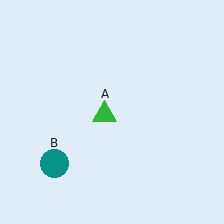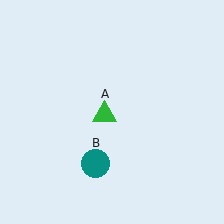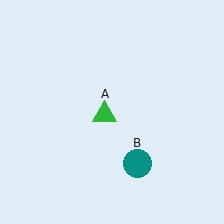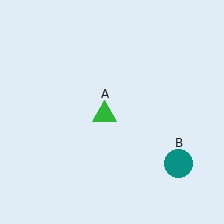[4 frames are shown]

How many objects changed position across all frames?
1 object changed position: teal circle (object B).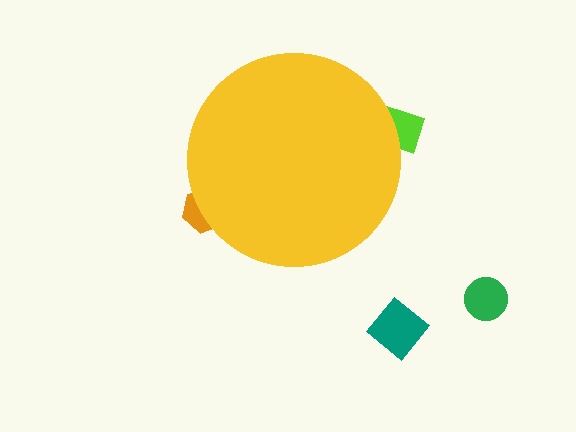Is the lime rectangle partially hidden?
Yes, the lime rectangle is partially hidden behind the yellow circle.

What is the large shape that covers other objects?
A yellow circle.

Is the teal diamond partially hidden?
No, the teal diamond is fully visible.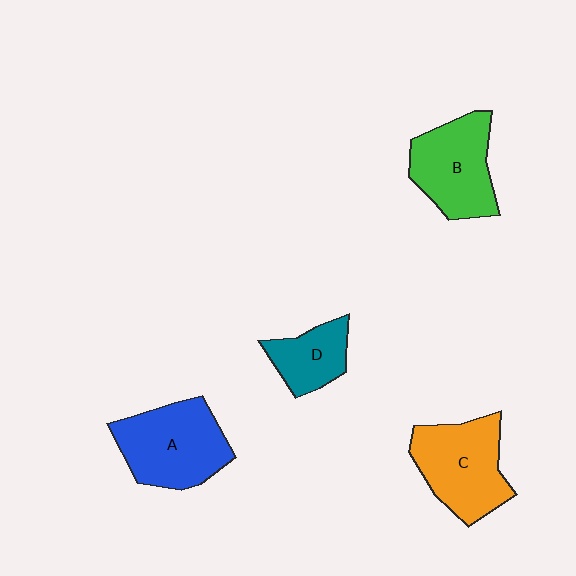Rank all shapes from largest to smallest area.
From largest to smallest: A (blue), C (orange), B (green), D (teal).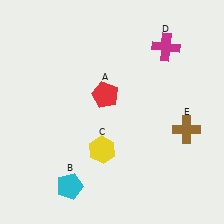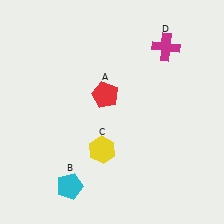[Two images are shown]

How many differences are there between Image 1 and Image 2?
There is 1 difference between the two images.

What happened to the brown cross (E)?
The brown cross (E) was removed in Image 2. It was in the bottom-right area of Image 1.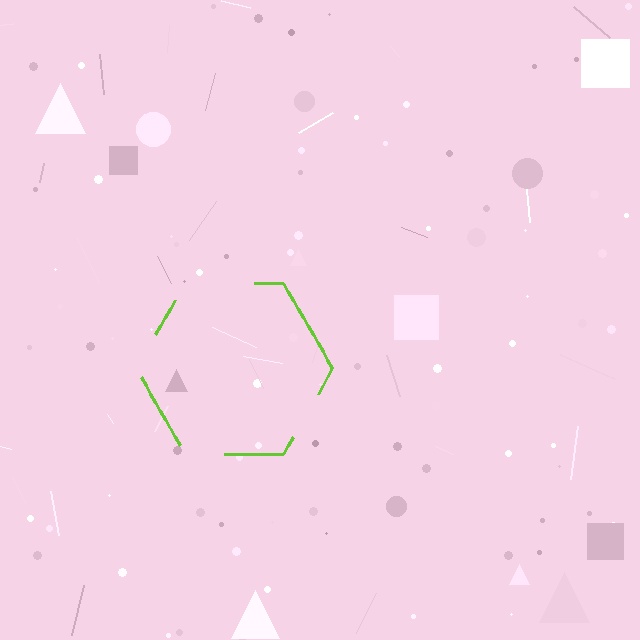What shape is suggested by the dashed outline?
The dashed outline suggests a hexagon.